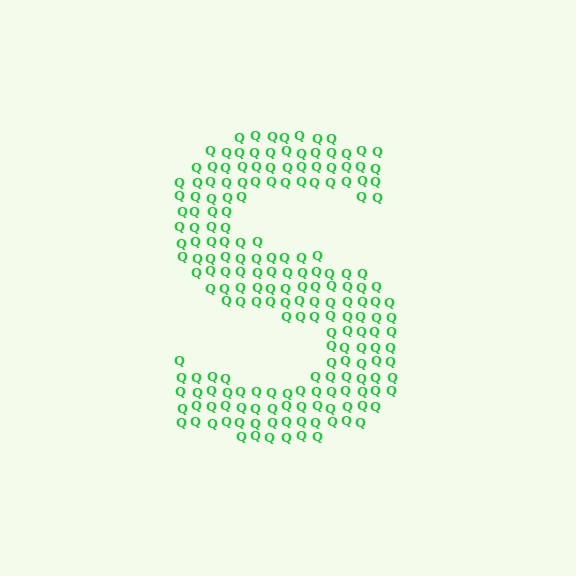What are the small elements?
The small elements are letter Q's.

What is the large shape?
The large shape is the letter S.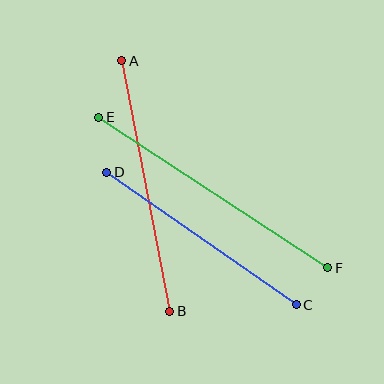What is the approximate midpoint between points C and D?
The midpoint is at approximately (202, 238) pixels.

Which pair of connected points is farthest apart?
Points E and F are farthest apart.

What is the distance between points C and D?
The distance is approximately 231 pixels.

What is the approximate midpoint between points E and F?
The midpoint is at approximately (213, 193) pixels.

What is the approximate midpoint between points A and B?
The midpoint is at approximately (146, 186) pixels.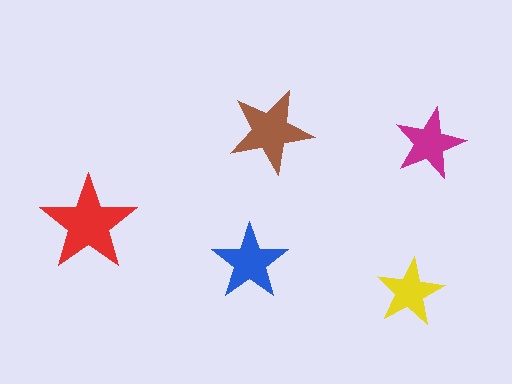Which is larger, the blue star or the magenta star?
The blue one.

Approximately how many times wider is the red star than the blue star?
About 1.5 times wider.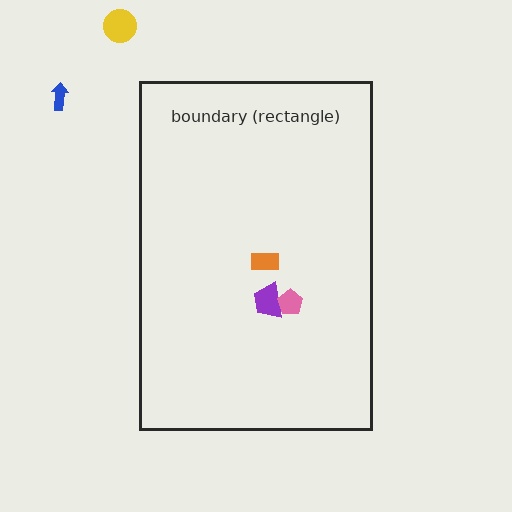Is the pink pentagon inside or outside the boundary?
Inside.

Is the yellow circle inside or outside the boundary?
Outside.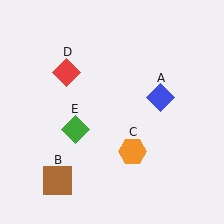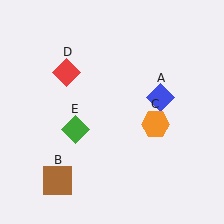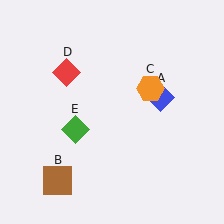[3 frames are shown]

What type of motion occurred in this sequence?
The orange hexagon (object C) rotated counterclockwise around the center of the scene.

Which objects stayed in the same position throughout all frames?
Blue diamond (object A) and brown square (object B) and red diamond (object D) and green diamond (object E) remained stationary.